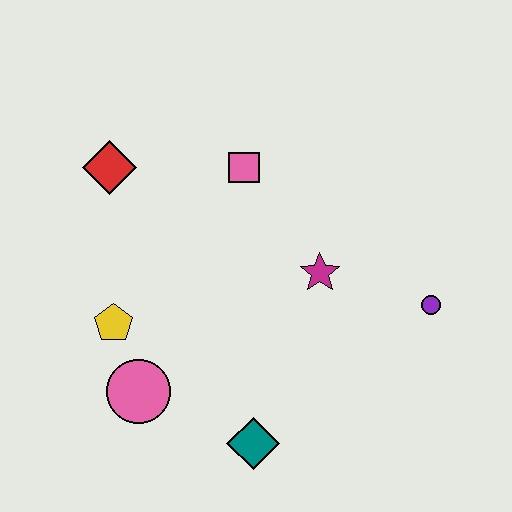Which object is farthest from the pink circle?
The purple circle is farthest from the pink circle.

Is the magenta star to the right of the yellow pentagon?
Yes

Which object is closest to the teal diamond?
The pink circle is closest to the teal diamond.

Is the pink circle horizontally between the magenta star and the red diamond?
Yes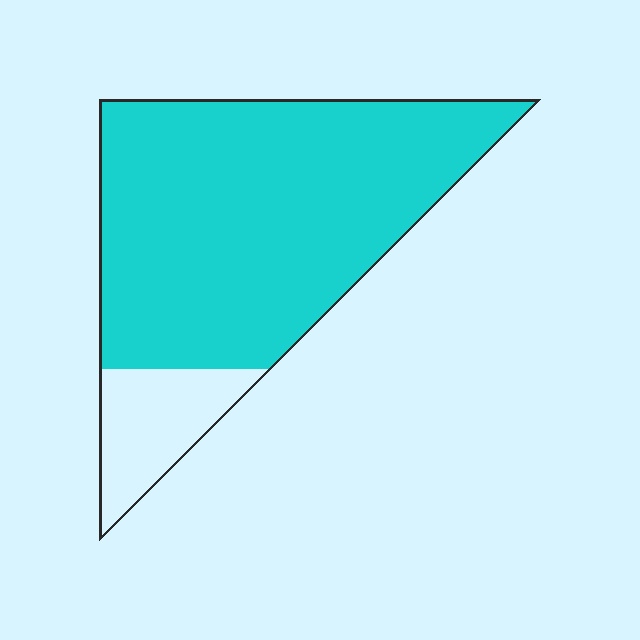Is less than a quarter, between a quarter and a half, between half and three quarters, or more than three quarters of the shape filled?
More than three quarters.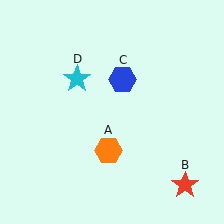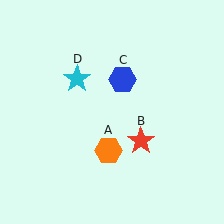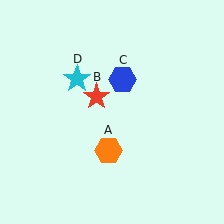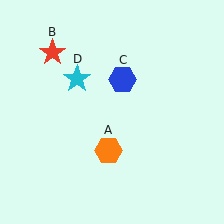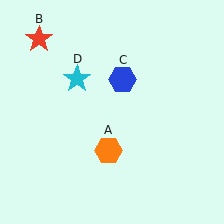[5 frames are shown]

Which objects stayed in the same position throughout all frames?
Orange hexagon (object A) and blue hexagon (object C) and cyan star (object D) remained stationary.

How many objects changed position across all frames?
1 object changed position: red star (object B).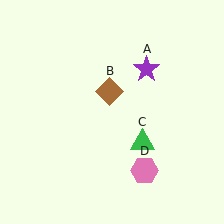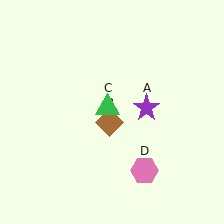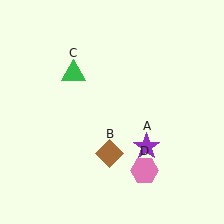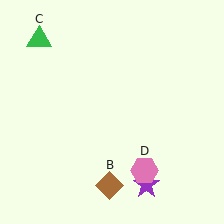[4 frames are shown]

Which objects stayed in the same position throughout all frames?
Pink hexagon (object D) remained stationary.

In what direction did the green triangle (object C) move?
The green triangle (object C) moved up and to the left.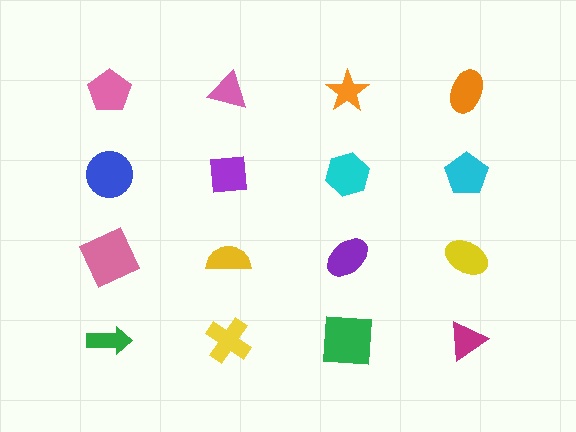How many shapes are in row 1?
4 shapes.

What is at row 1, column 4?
An orange ellipse.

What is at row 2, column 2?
A purple square.